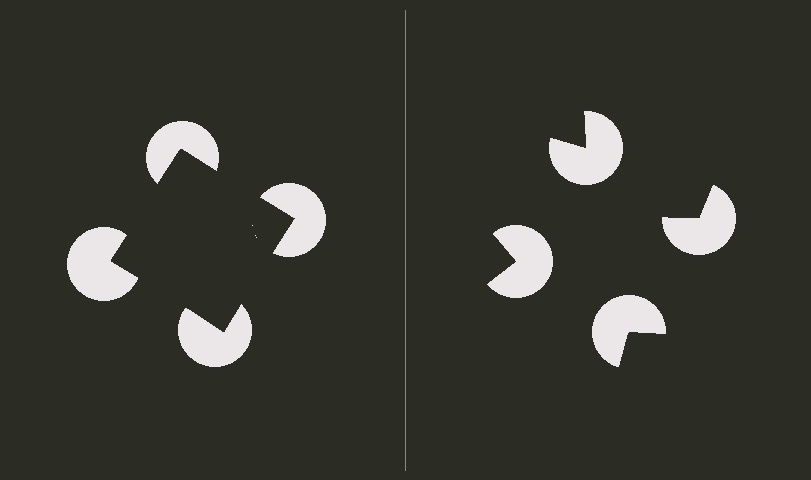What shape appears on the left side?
An illusory square.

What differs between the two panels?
The pac-man discs are positioned identically on both sides; only the wedge orientations differ. On the left they align to a square; on the right they are misaligned.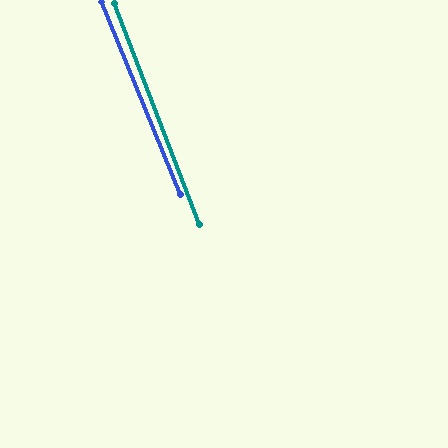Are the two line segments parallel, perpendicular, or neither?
Parallel — their directions differ by only 1.3°.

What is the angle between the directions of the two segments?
Approximately 1 degree.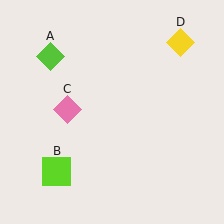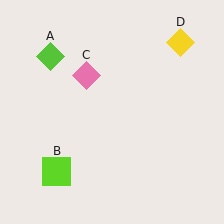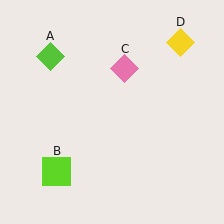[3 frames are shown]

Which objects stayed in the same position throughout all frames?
Lime diamond (object A) and lime square (object B) and yellow diamond (object D) remained stationary.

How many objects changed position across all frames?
1 object changed position: pink diamond (object C).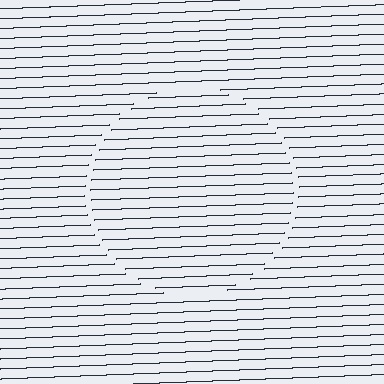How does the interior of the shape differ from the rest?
The interior of the shape contains the same grating, shifted by half a period — the contour is defined by the phase discontinuity where line-ends from the inner and outer gratings abut.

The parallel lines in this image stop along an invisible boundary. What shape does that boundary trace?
An illusory circle. The interior of the shape contains the same grating, shifted by half a period — the contour is defined by the phase discontinuity where line-ends from the inner and outer gratings abut.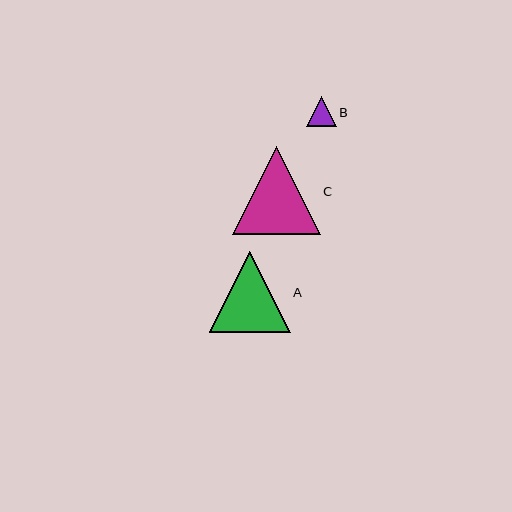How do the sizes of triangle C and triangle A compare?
Triangle C and triangle A are approximately the same size.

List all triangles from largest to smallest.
From largest to smallest: C, A, B.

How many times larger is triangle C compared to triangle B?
Triangle C is approximately 2.9 times the size of triangle B.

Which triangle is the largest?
Triangle C is the largest with a size of approximately 88 pixels.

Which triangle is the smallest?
Triangle B is the smallest with a size of approximately 30 pixels.